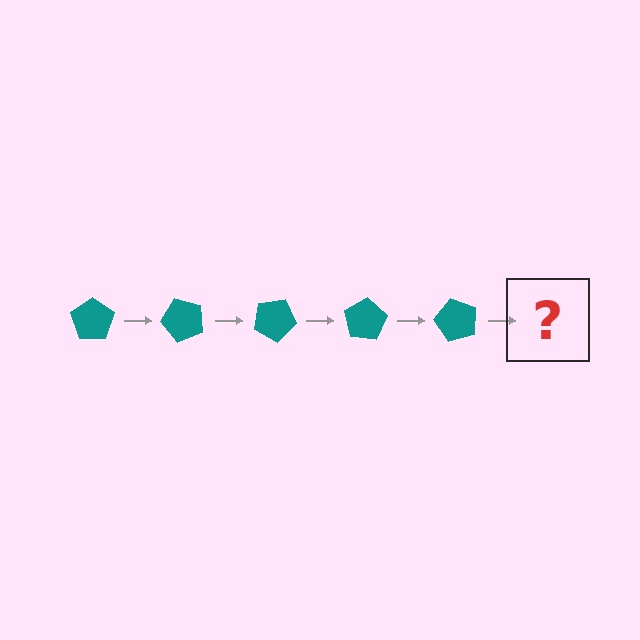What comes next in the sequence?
The next element should be a teal pentagon rotated 250 degrees.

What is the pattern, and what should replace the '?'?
The pattern is that the pentagon rotates 50 degrees each step. The '?' should be a teal pentagon rotated 250 degrees.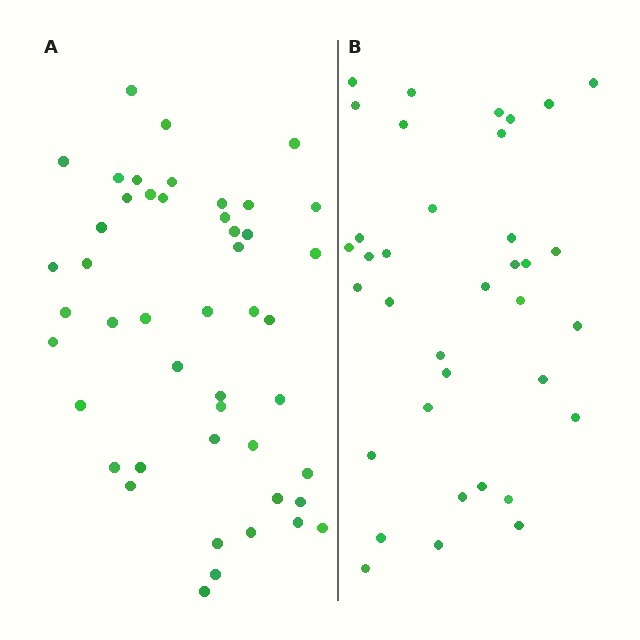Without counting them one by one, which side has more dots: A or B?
Region A (the left region) has more dots.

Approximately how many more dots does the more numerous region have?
Region A has roughly 12 or so more dots than region B.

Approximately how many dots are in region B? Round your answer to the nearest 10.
About 40 dots. (The exact count is 36, which rounds to 40.)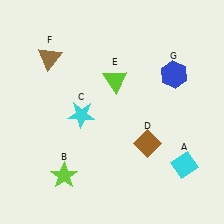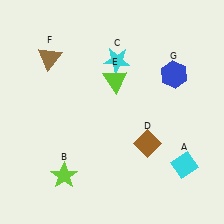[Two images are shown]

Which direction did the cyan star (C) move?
The cyan star (C) moved up.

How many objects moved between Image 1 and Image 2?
1 object moved between the two images.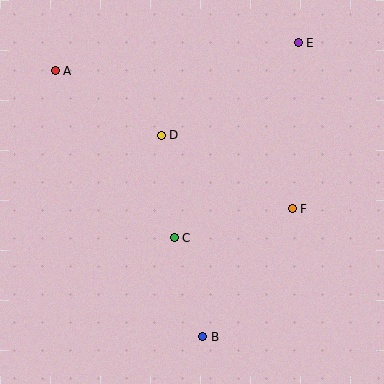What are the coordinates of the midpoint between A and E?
The midpoint between A and E is at (177, 57).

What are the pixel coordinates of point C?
Point C is at (174, 238).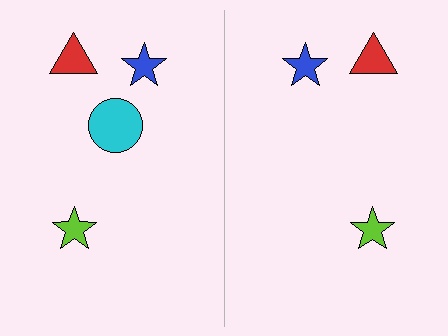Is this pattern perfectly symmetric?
No, the pattern is not perfectly symmetric. A cyan circle is missing from the right side.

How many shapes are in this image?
There are 7 shapes in this image.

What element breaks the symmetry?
A cyan circle is missing from the right side.